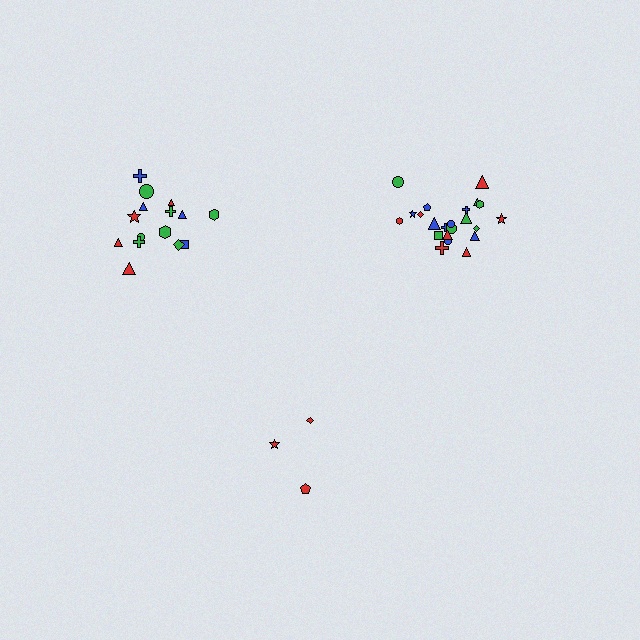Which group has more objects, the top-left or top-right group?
The top-right group.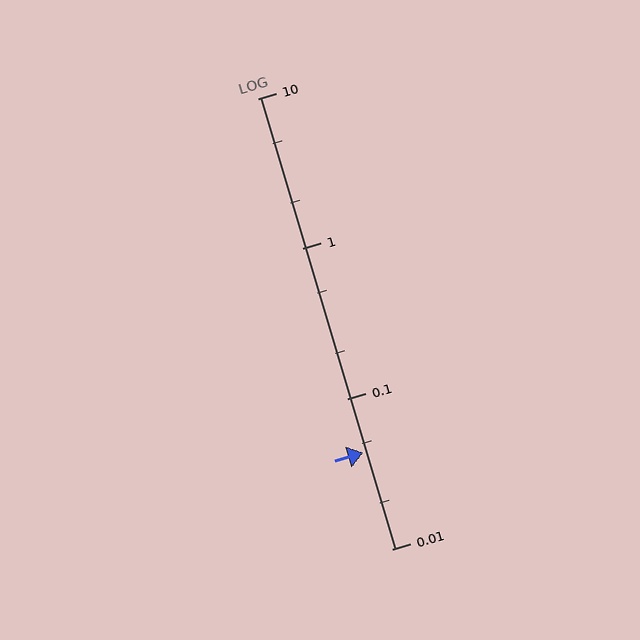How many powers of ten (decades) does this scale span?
The scale spans 3 decades, from 0.01 to 10.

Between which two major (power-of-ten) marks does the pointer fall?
The pointer is between 0.01 and 0.1.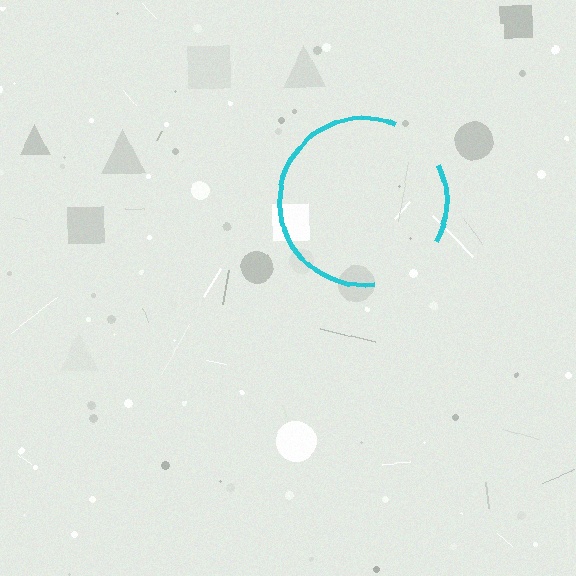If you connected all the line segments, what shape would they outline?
They would outline a circle.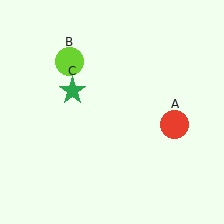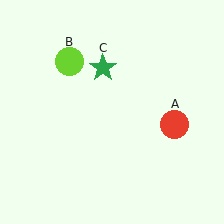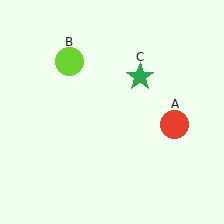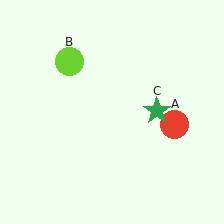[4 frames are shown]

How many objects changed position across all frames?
1 object changed position: green star (object C).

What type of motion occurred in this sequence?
The green star (object C) rotated clockwise around the center of the scene.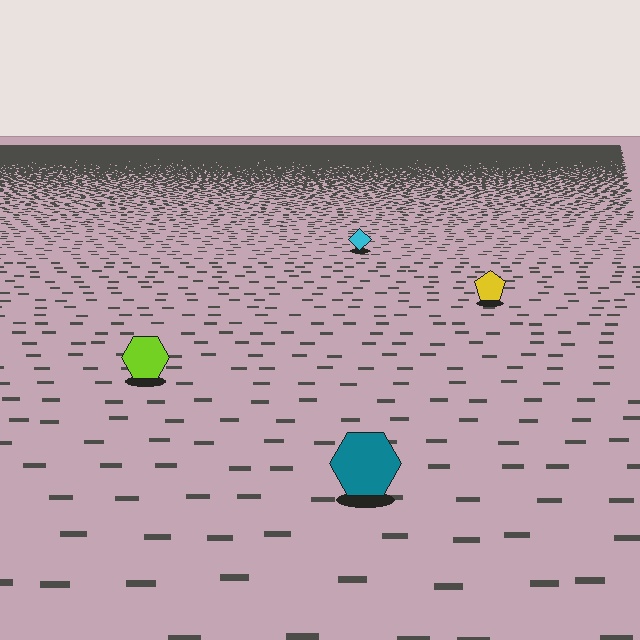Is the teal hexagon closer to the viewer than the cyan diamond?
Yes. The teal hexagon is closer — you can tell from the texture gradient: the ground texture is coarser near it.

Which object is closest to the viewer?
The teal hexagon is closest. The texture marks near it are larger and more spread out.